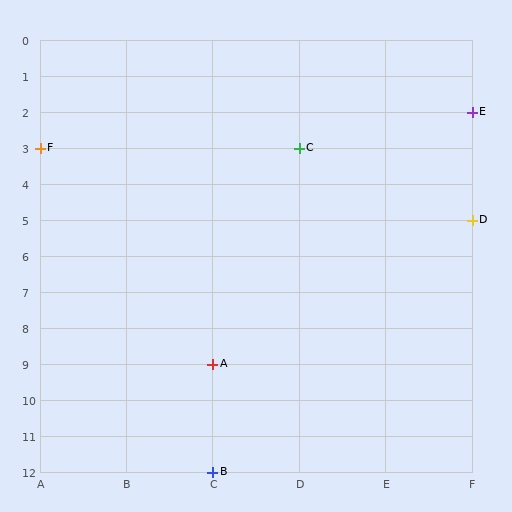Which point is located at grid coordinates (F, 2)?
Point E is at (F, 2).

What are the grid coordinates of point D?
Point D is at grid coordinates (F, 5).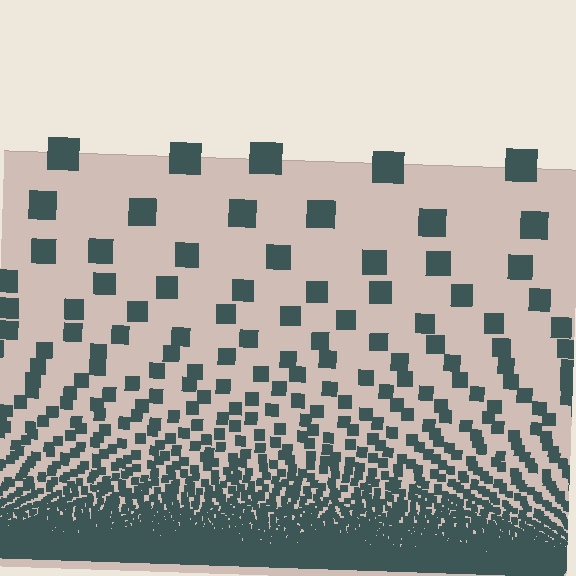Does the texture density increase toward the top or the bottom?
Density increases toward the bottom.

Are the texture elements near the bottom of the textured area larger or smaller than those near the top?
Smaller. The gradient is inverted — elements near the bottom are smaller and denser.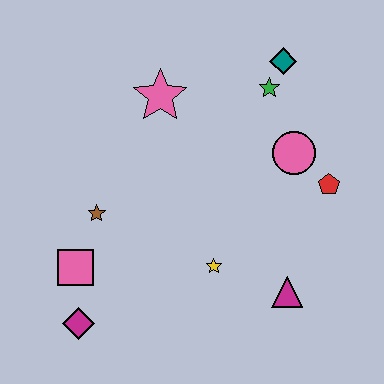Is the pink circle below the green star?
Yes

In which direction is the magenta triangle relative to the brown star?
The magenta triangle is to the right of the brown star.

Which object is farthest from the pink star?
The magenta diamond is farthest from the pink star.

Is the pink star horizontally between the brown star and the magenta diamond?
No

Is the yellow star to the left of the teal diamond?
Yes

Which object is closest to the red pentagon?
The pink circle is closest to the red pentagon.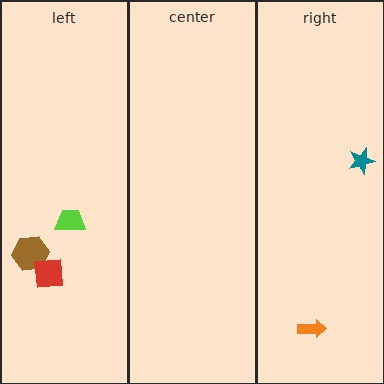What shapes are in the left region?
The lime trapezoid, the brown hexagon, the red square.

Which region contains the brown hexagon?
The left region.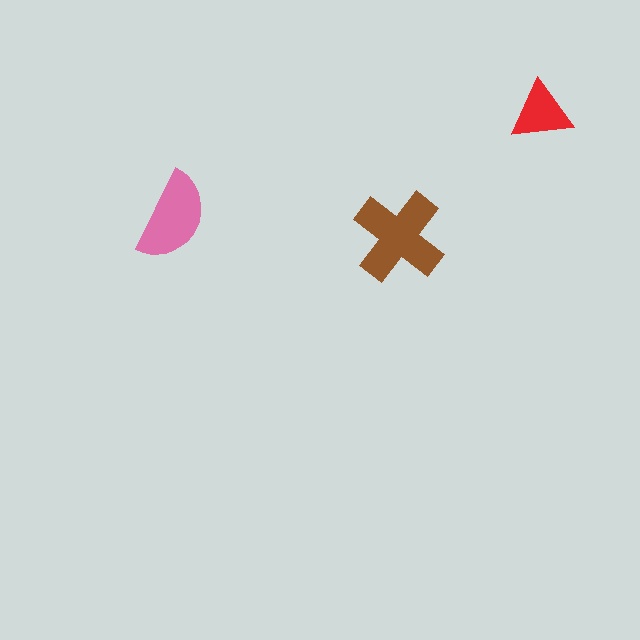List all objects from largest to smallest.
The brown cross, the pink semicircle, the red triangle.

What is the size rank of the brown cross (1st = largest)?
1st.